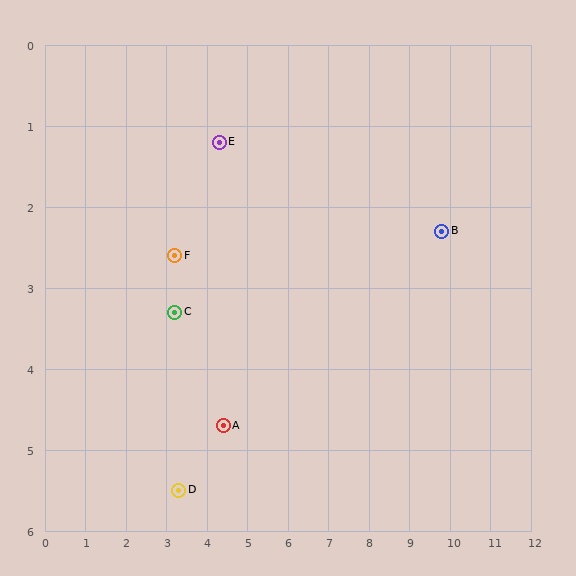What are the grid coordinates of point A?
Point A is at approximately (4.4, 4.7).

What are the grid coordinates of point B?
Point B is at approximately (9.8, 2.3).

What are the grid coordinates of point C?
Point C is at approximately (3.2, 3.3).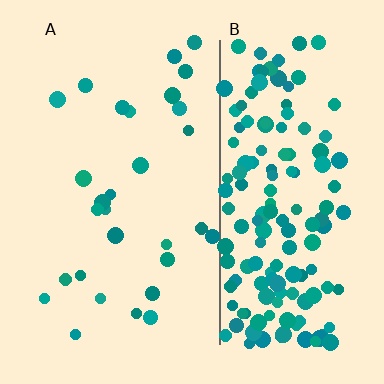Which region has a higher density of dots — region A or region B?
B (the right).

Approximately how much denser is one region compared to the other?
Approximately 5.5× — region B over region A.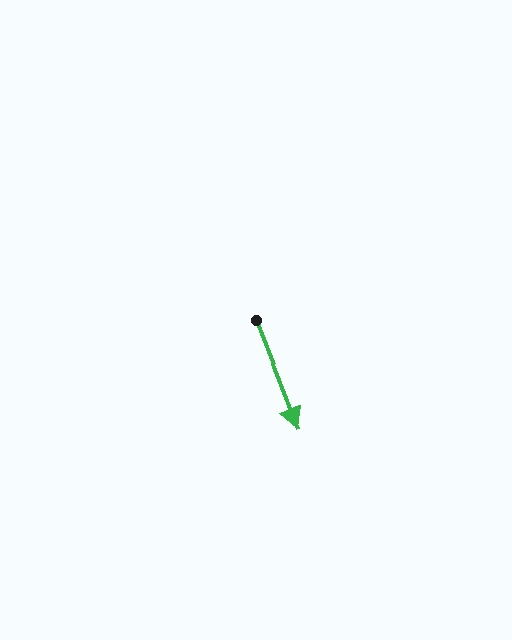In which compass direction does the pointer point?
South.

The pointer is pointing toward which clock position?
Roughly 5 o'clock.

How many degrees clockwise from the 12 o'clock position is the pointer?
Approximately 158 degrees.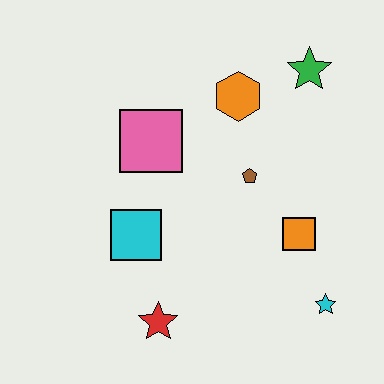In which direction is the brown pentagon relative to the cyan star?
The brown pentagon is above the cyan star.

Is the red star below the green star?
Yes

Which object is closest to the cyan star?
The orange square is closest to the cyan star.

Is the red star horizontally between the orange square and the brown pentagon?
No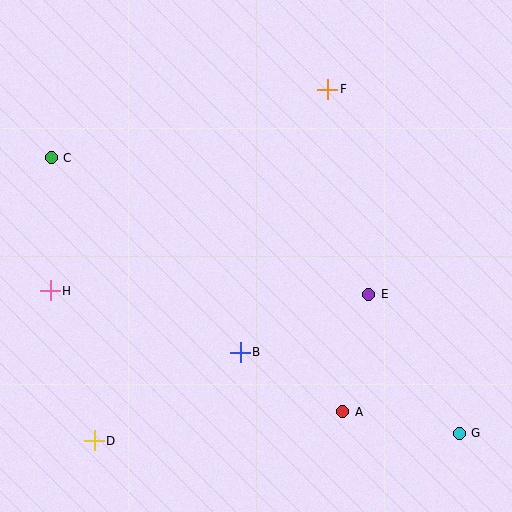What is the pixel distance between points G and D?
The distance between G and D is 365 pixels.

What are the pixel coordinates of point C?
Point C is at (51, 158).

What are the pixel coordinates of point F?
Point F is at (328, 90).